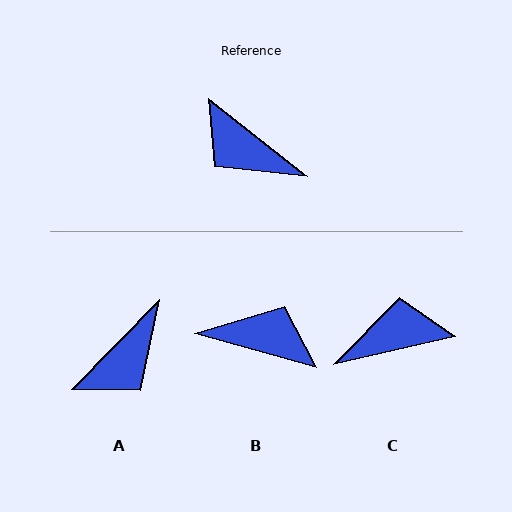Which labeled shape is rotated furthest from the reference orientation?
B, about 157 degrees away.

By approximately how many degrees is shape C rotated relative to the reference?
Approximately 129 degrees clockwise.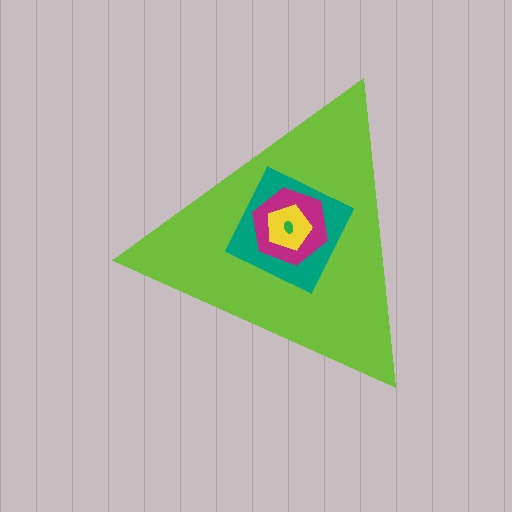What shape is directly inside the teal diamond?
The magenta hexagon.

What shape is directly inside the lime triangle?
The teal diamond.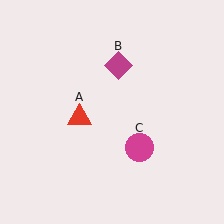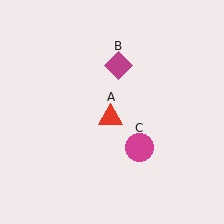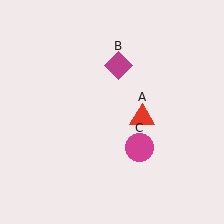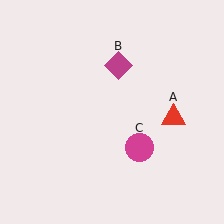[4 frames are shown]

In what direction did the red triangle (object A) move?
The red triangle (object A) moved right.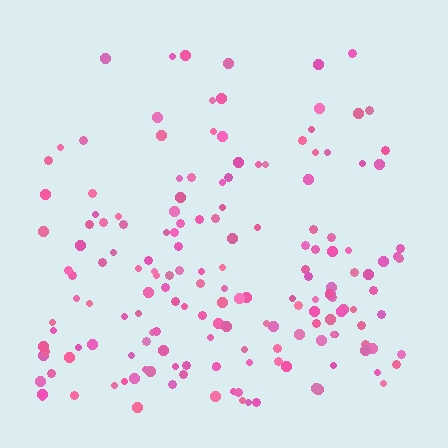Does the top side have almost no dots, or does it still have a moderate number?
Still a moderate number, just noticeably fewer than the bottom.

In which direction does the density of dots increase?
From top to bottom, with the bottom side densest.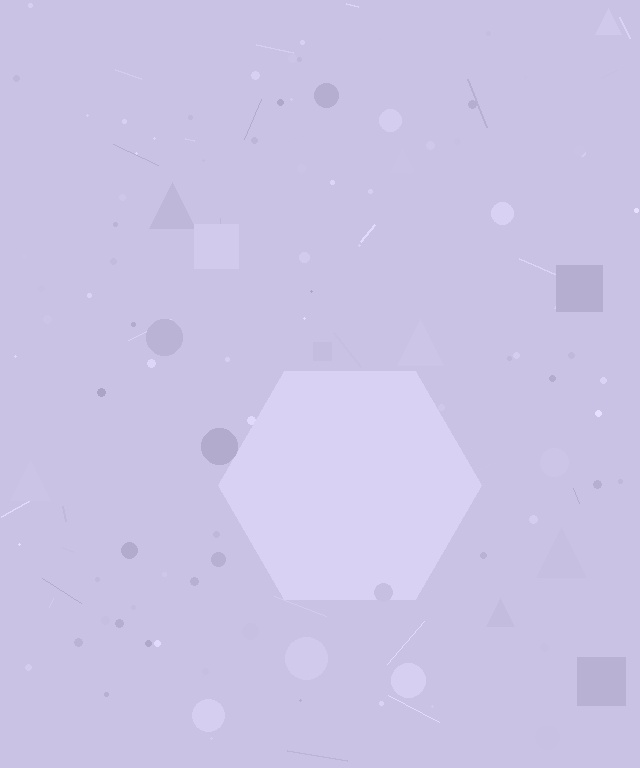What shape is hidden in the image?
A hexagon is hidden in the image.